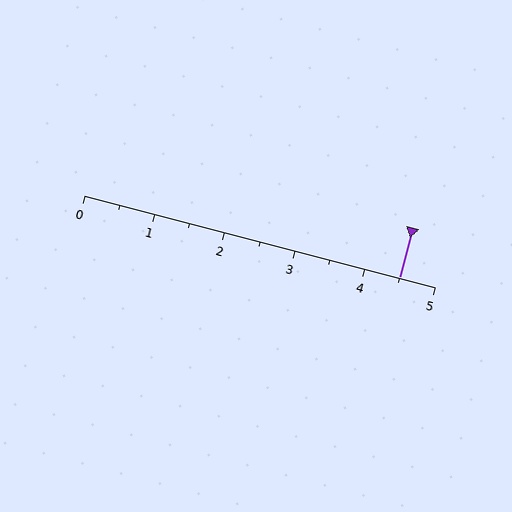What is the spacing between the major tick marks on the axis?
The major ticks are spaced 1 apart.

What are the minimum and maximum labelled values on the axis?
The axis runs from 0 to 5.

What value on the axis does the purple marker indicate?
The marker indicates approximately 4.5.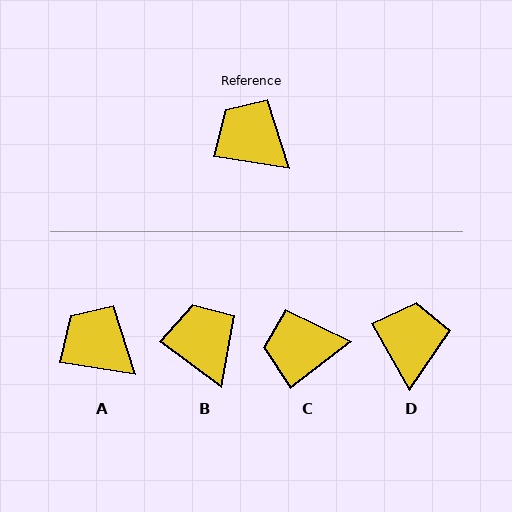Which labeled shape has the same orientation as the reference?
A.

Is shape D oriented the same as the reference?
No, it is off by about 52 degrees.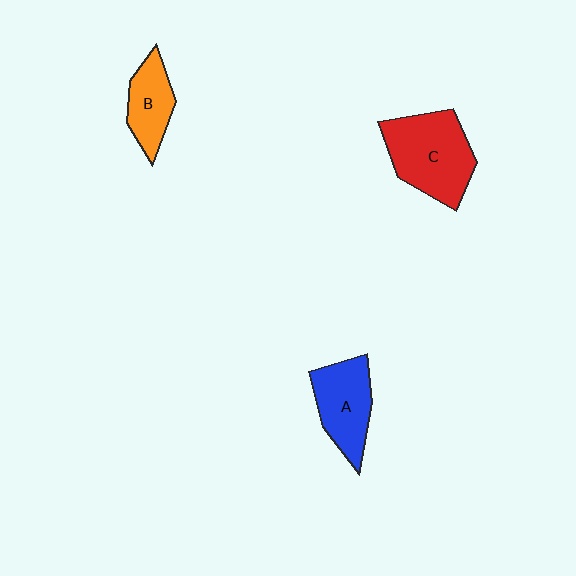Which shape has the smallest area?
Shape B (orange).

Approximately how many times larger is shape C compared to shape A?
Approximately 1.3 times.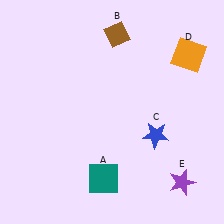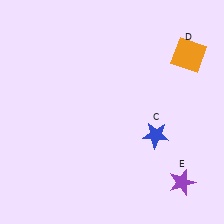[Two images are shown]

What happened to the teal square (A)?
The teal square (A) was removed in Image 2. It was in the bottom-left area of Image 1.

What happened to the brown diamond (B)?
The brown diamond (B) was removed in Image 2. It was in the top-right area of Image 1.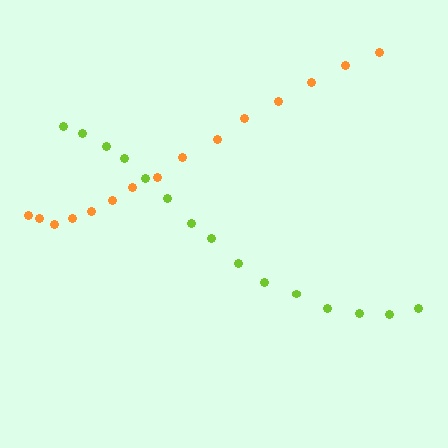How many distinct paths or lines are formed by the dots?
There are 2 distinct paths.